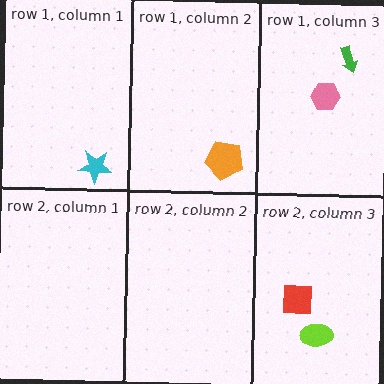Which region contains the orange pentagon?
The row 1, column 2 region.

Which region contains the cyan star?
The row 1, column 1 region.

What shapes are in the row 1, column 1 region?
The cyan star.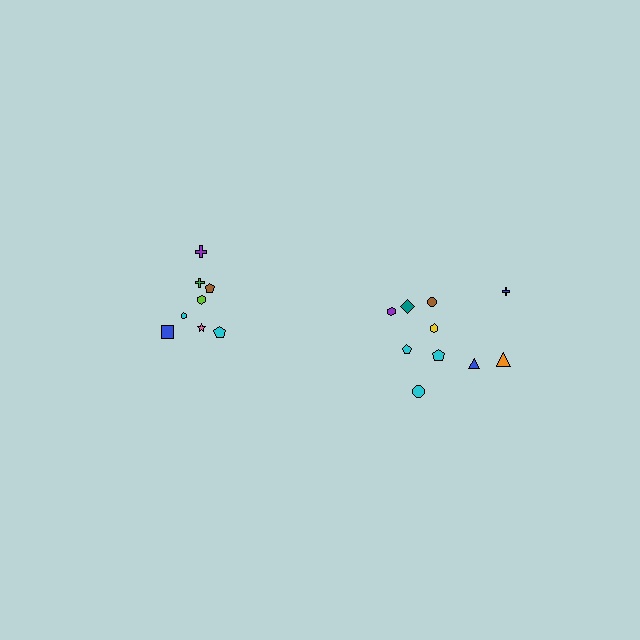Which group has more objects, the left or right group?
The right group.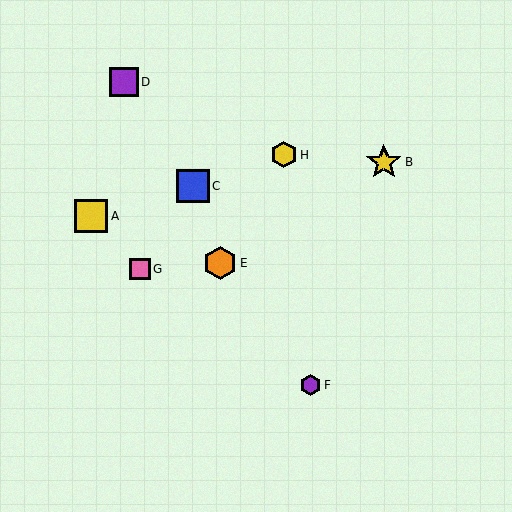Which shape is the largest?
The yellow star (labeled B) is the largest.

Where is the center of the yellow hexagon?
The center of the yellow hexagon is at (284, 155).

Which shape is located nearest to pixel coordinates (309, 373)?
The purple hexagon (labeled F) at (311, 385) is nearest to that location.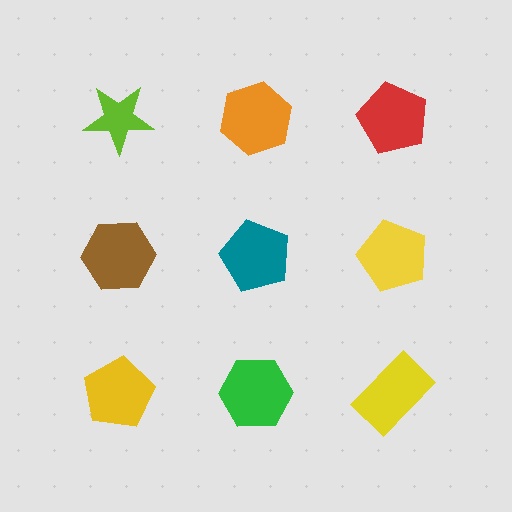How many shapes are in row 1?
3 shapes.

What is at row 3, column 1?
A yellow pentagon.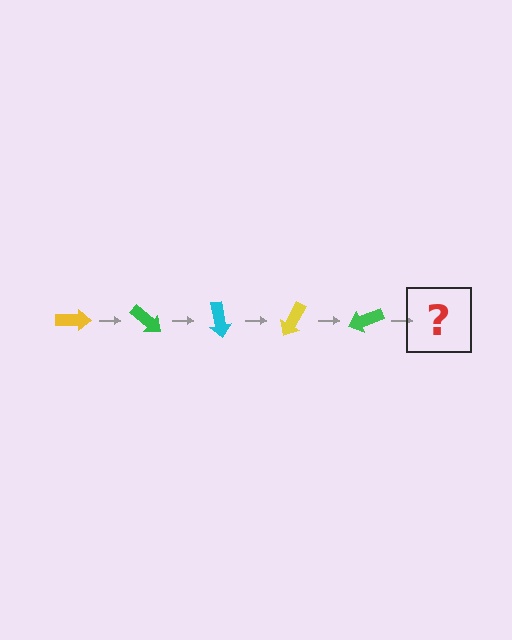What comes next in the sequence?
The next element should be a cyan arrow, rotated 200 degrees from the start.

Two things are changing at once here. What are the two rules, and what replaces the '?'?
The two rules are that it rotates 40 degrees each step and the color cycles through yellow, green, and cyan. The '?' should be a cyan arrow, rotated 200 degrees from the start.